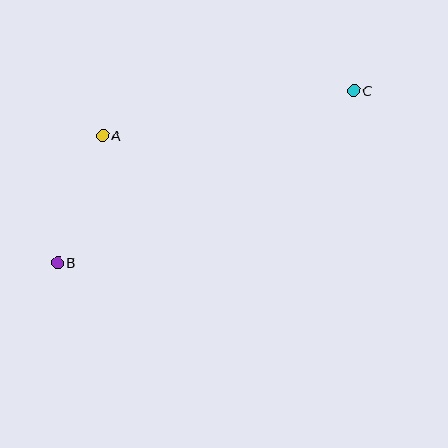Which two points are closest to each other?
Points A and B are closest to each other.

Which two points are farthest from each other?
Points B and C are farthest from each other.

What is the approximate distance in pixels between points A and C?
The distance between A and C is approximately 255 pixels.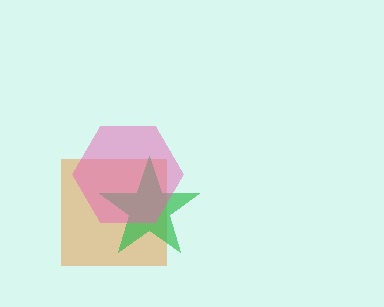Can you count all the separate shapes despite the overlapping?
Yes, there are 3 separate shapes.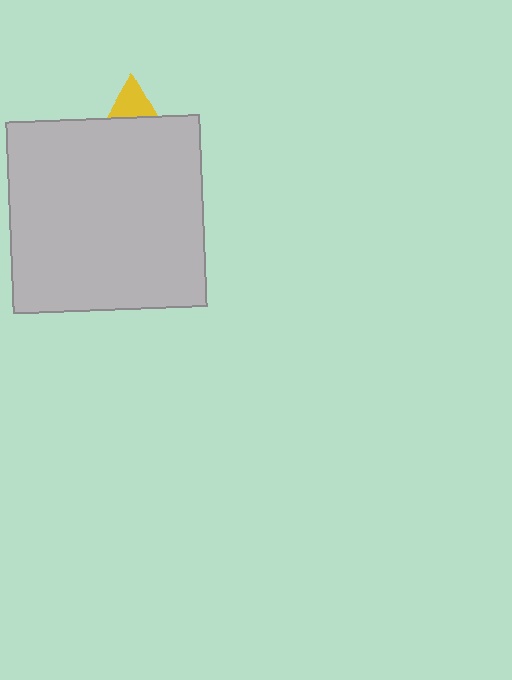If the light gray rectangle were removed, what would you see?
You would see the complete yellow triangle.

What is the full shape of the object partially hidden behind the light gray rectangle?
The partially hidden object is a yellow triangle.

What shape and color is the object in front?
The object in front is a light gray rectangle.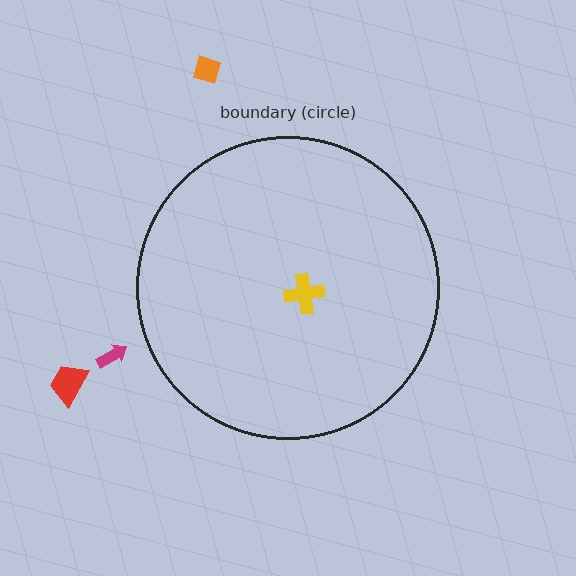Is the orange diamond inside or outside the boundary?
Outside.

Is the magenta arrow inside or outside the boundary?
Outside.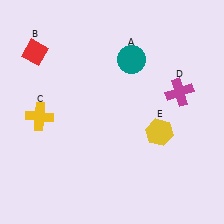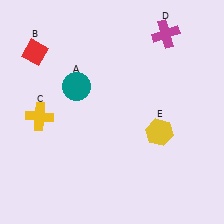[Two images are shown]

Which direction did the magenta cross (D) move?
The magenta cross (D) moved up.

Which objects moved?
The objects that moved are: the teal circle (A), the magenta cross (D).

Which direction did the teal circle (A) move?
The teal circle (A) moved left.